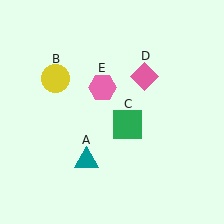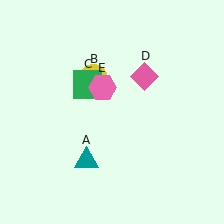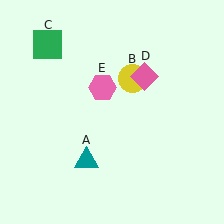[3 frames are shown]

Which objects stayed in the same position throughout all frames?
Teal triangle (object A) and pink diamond (object D) and pink hexagon (object E) remained stationary.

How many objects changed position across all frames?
2 objects changed position: yellow circle (object B), green square (object C).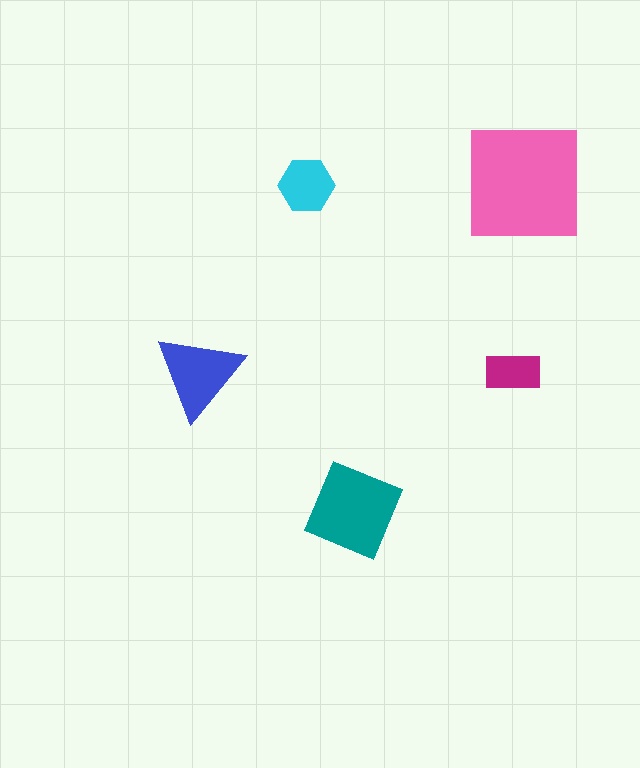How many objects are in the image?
There are 5 objects in the image.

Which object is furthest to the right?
The pink square is rightmost.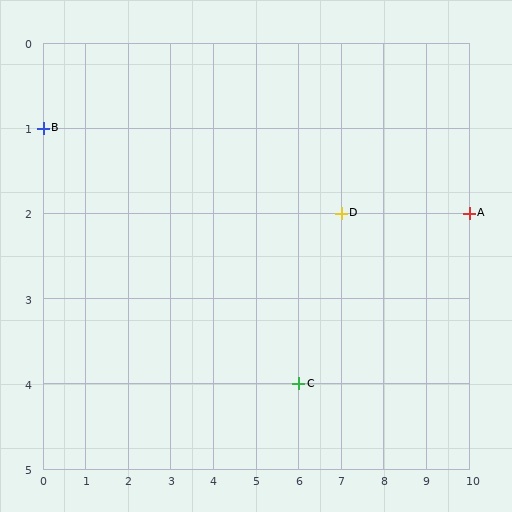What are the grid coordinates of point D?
Point D is at grid coordinates (7, 2).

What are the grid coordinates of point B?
Point B is at grid coordinates (0, 1).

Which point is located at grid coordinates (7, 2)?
Point D is at (7, 2).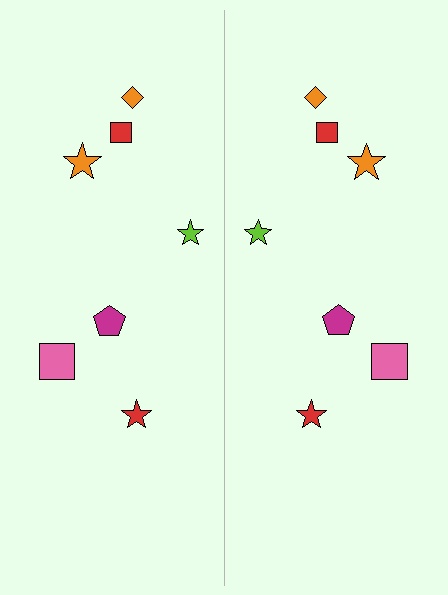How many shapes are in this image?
There are 14 shapes in this image.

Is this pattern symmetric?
Yes, this pattern has bilateral (reflection) symmetry.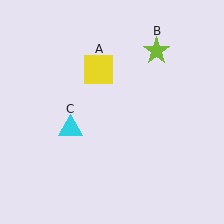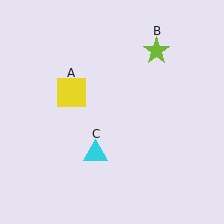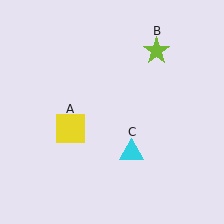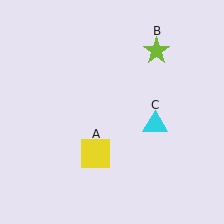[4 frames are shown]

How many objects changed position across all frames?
2 objects changed position: yellow square (object A), cyan triangle (object C).